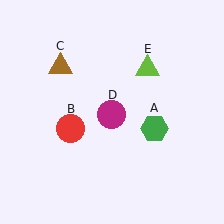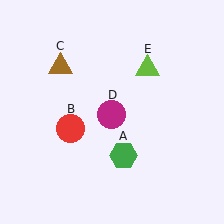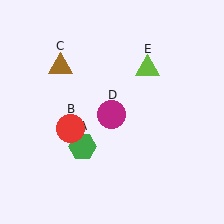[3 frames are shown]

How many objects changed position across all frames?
1 object changed position: green hexagon (object A).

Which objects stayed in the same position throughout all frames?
Red circle (object B) and brown triangle (object C) and magenta circle (object D) and lime triangle (object E) remained stationary.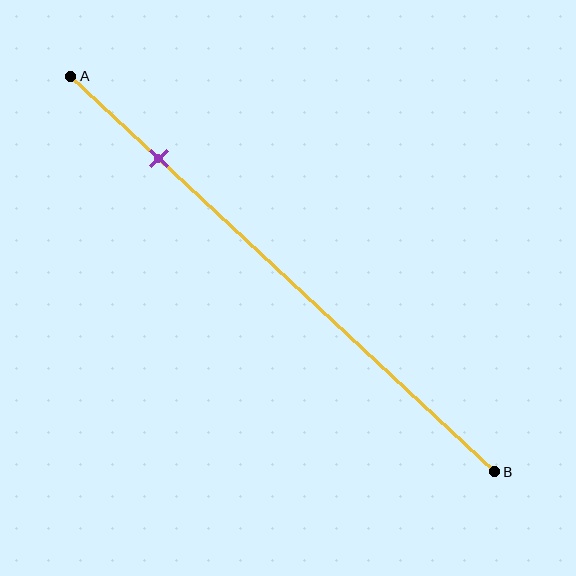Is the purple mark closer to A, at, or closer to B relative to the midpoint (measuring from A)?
The purple mark is closer to point A than the midpoint of segment AB.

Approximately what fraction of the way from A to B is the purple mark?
The purple mark is approximately 20% of the way from A to B.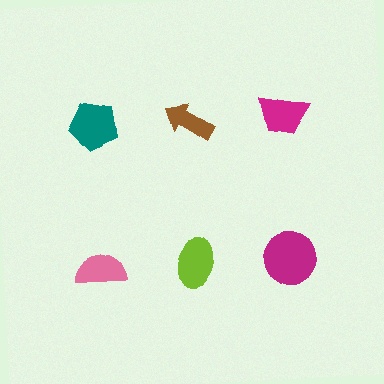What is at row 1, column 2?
A brown arrow.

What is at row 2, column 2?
A lime ellipse.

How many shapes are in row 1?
3 shapes.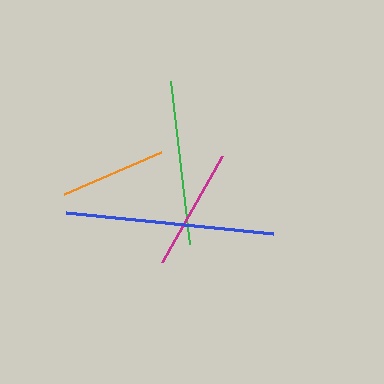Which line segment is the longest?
The blue line is the longest at approximately 209 pixels.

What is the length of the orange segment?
The orange segment is approximately 106 pixels long.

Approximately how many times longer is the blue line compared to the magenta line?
The blue line is approximately 1.7 times the length of the magenta line.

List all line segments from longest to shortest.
From longest to shortest: blue, green, magenta, orange.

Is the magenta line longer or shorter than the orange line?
The magenta line is longer than the orange line.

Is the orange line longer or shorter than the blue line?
The blue line is longer than the orange line.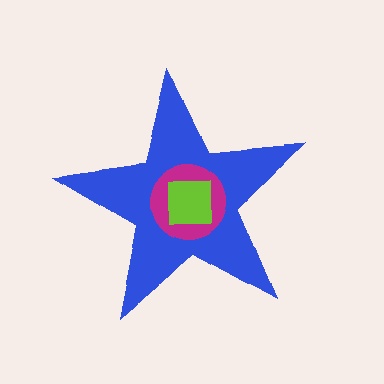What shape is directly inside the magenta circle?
The lime square.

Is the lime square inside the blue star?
Yes.